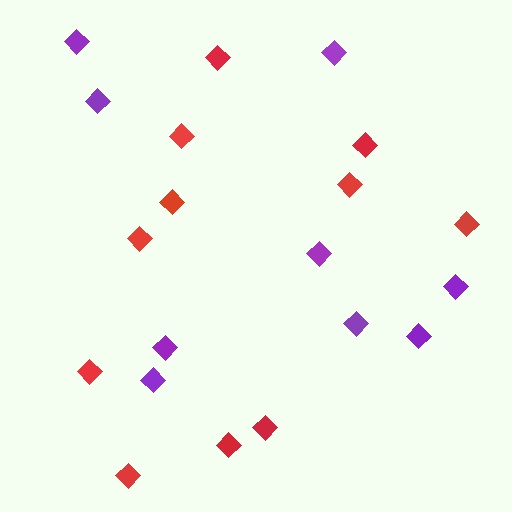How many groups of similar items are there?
There are 2 groups: one group of purple diamonds (9) and one group of red diamonds (11).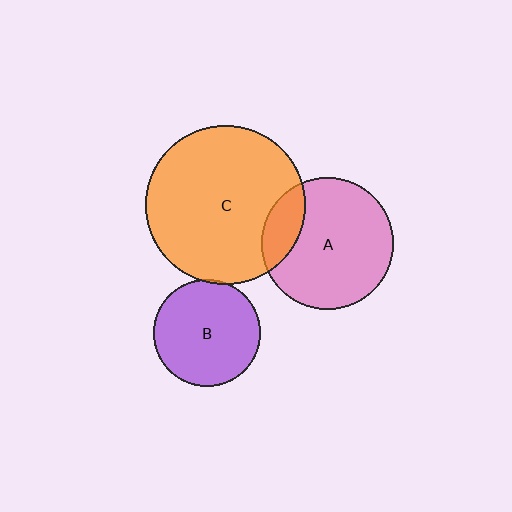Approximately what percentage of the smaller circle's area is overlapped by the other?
Approximately 5%.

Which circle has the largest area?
Circle C (orange).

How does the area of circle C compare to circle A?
Approximately 1.5 times.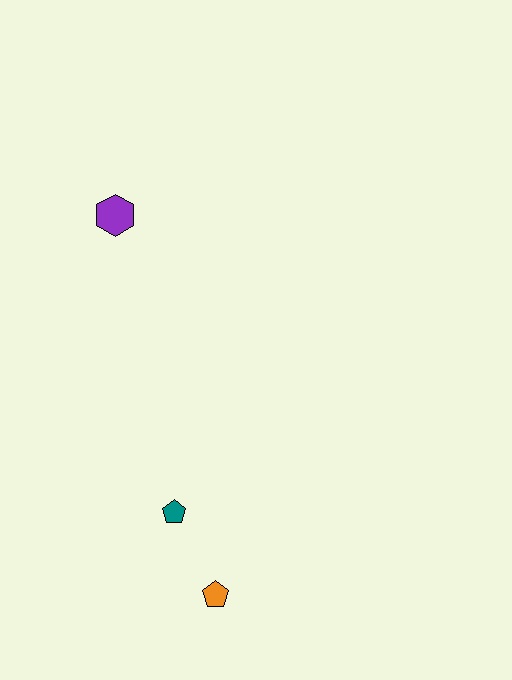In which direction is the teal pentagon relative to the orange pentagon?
The teal pentagon is above the orange pentagon.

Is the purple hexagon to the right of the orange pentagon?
No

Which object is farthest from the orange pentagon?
The purple hexagon is farthest from the orange pentagon.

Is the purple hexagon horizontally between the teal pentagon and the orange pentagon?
No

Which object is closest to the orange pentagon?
The teal pentagon is closest to the orange pentagon.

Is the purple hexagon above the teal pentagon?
Yes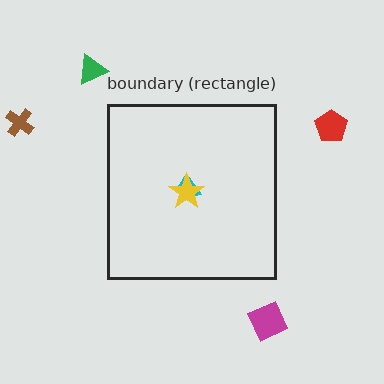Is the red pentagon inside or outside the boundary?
Outside.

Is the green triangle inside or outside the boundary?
Outside.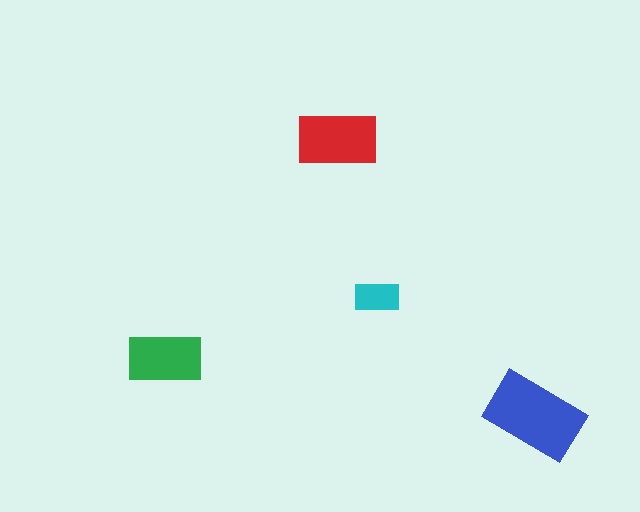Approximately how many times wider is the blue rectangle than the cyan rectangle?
About 2 times wider.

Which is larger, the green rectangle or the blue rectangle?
The blue one.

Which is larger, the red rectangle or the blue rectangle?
The blue one.